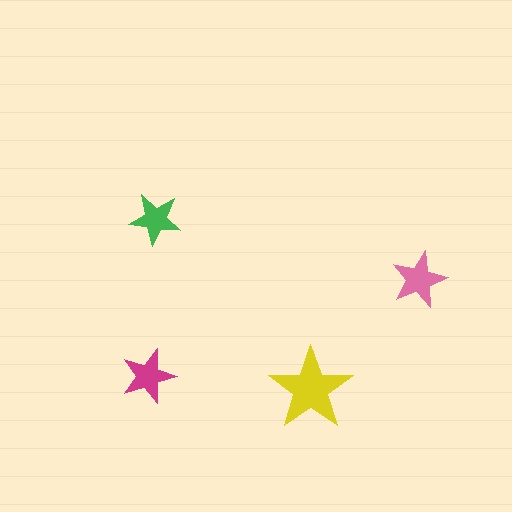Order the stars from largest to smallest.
the yellow one, the pink one, the magenta one, the green one.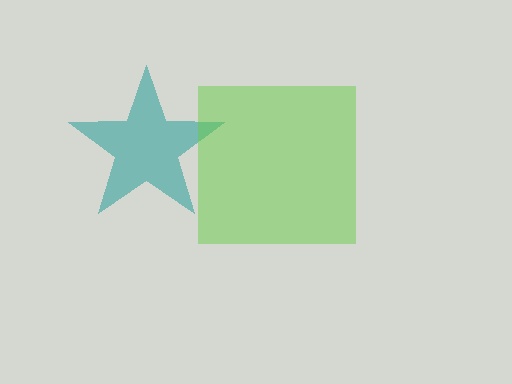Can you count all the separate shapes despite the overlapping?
Yes, there are 2 separate shapes.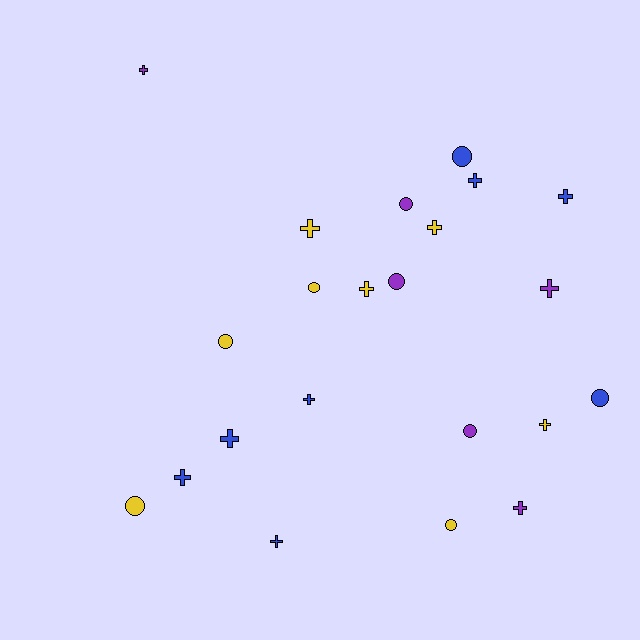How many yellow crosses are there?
There are 4 yellow crosses.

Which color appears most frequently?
Yellow, with 8 objects.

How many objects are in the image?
There are 22 objects.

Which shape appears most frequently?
Cross, with 13 objects.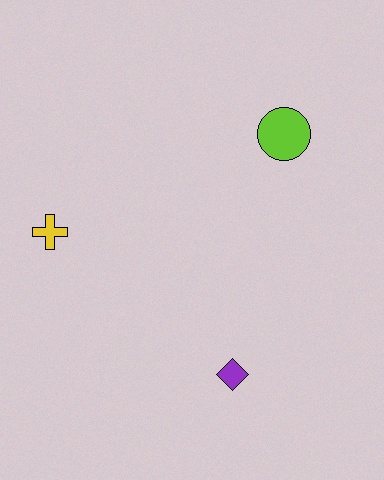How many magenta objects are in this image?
There are no magenta objects.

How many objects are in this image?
There are 3 objects.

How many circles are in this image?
There is 1 circle.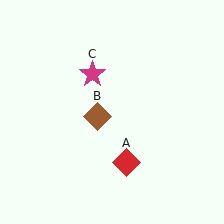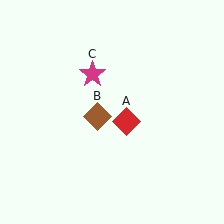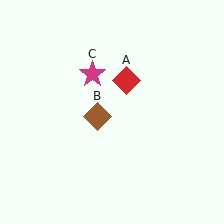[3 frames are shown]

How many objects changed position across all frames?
1 object changed position: red diamond (object A).